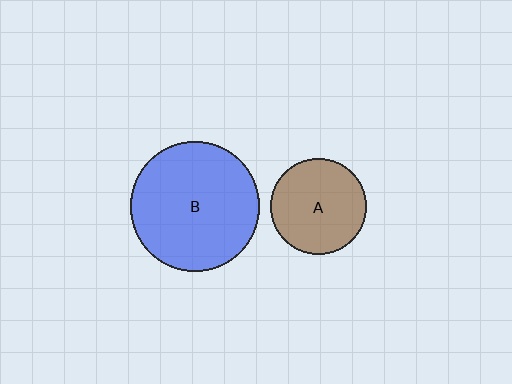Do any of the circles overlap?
No, none of the circles overlap.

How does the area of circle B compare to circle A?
Approximately 1.8 times.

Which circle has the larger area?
Circle B (blue).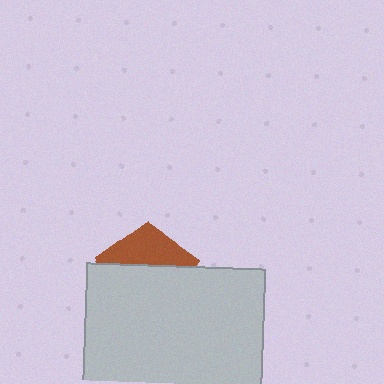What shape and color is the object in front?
The object in front is a light gray rectangle.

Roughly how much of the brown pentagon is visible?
A small part of it is visible (roughly 34%).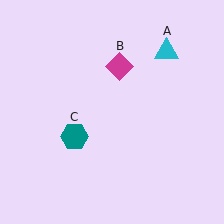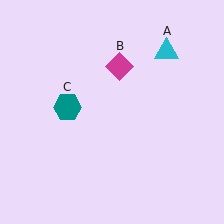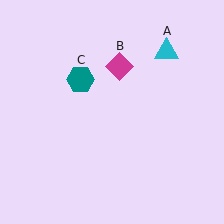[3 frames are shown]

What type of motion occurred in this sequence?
The teal hexagon (object C) rotated clockwise around the center of the scene.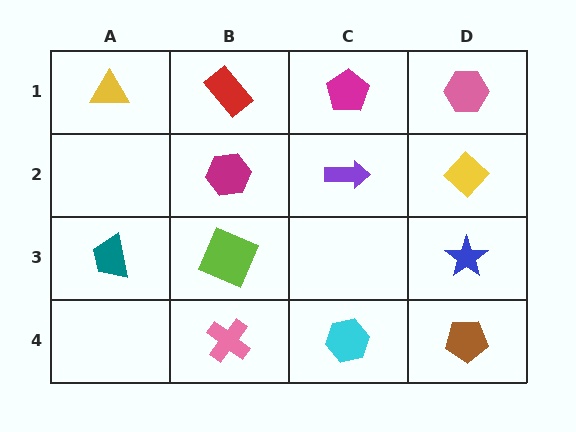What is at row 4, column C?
A cyan hexagon.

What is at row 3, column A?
A teal trapezoid.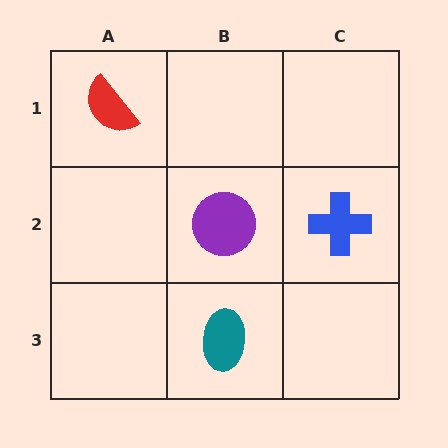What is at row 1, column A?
A red semicircle.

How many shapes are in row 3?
1 shape.